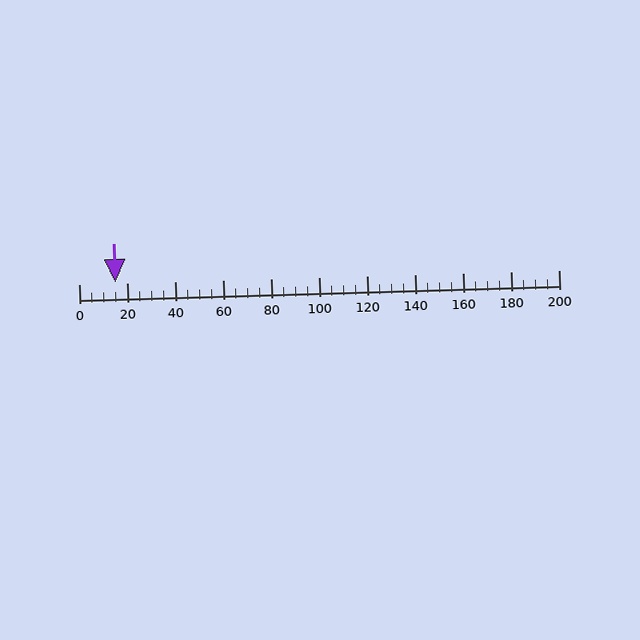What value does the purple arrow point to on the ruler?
The purple arrow points to approximately 15.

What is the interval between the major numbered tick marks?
The major tick marks are spaced 20 units apart.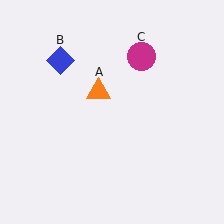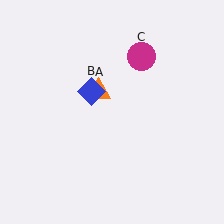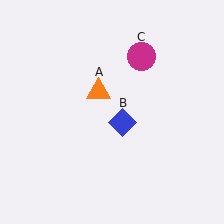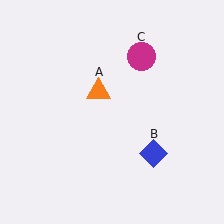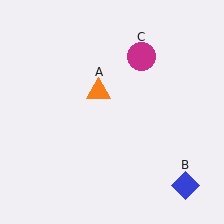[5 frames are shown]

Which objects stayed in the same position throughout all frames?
Orange triangle (object A) and magenta circle (object C) remained stationary.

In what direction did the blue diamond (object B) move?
The blue diamond (object B) moved down and to the right.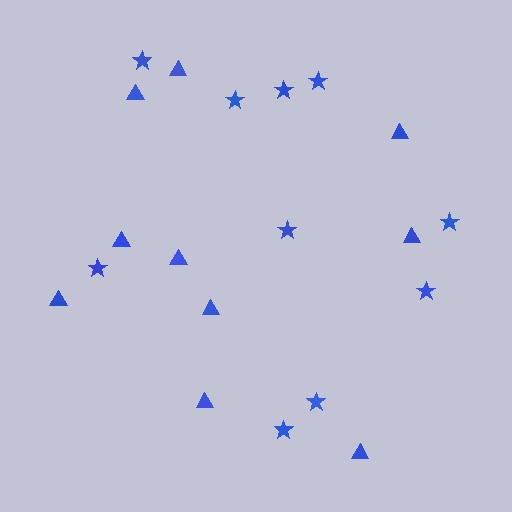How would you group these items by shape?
There are 2 groups: one group of stars (10) and one group of triangles (10).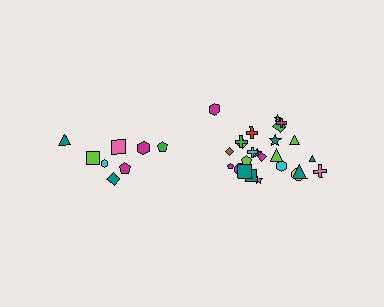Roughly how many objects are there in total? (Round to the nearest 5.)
Roughly 35 objects in total.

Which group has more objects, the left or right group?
The right group.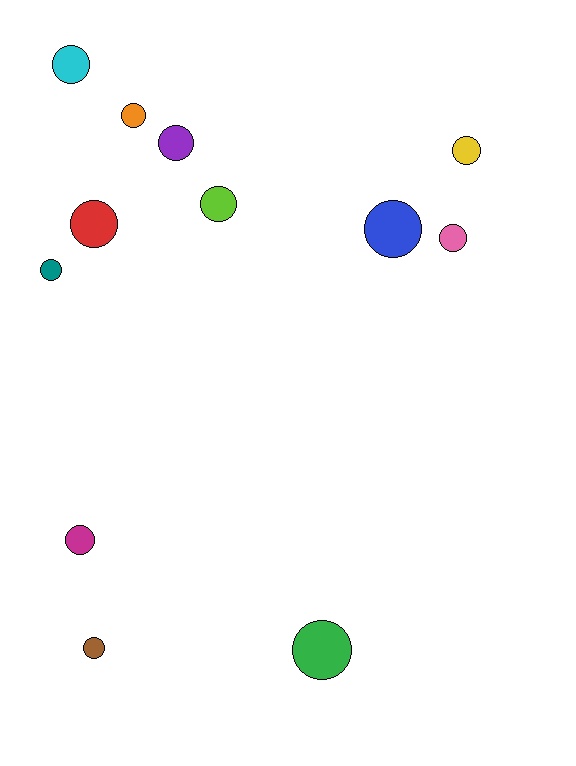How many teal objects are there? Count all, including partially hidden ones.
There is 1 teal object.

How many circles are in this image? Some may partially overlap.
There are 12 circles.